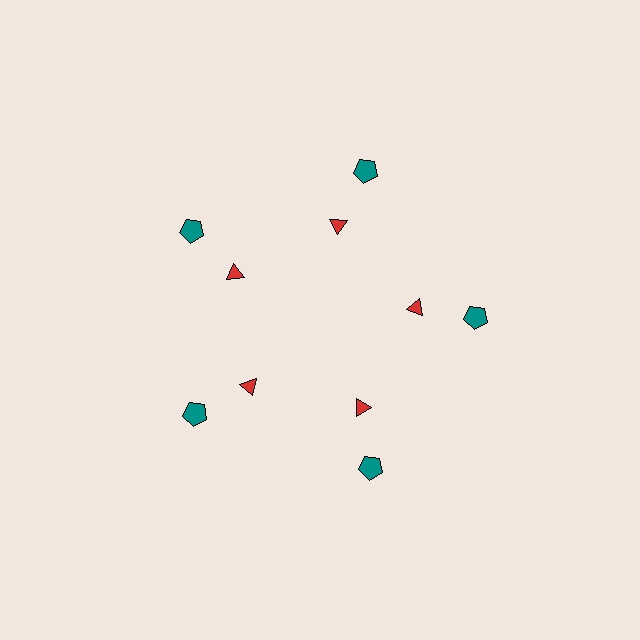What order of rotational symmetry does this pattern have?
This pattern has 5-fold rotational symmetry.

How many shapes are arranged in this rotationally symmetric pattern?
There are 10 shapes, arranged in 5 groups of 2.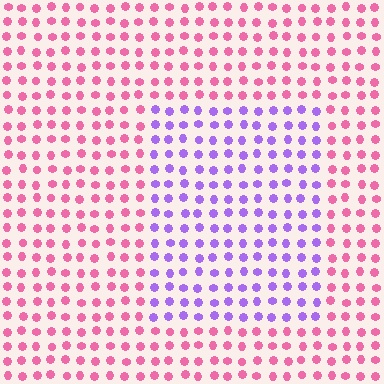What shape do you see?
I see a rectangle.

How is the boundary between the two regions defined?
The boundary is defined purely by a slight shift in hue (about 63 degrees). Spacing, size, and orientation are identical on both sides.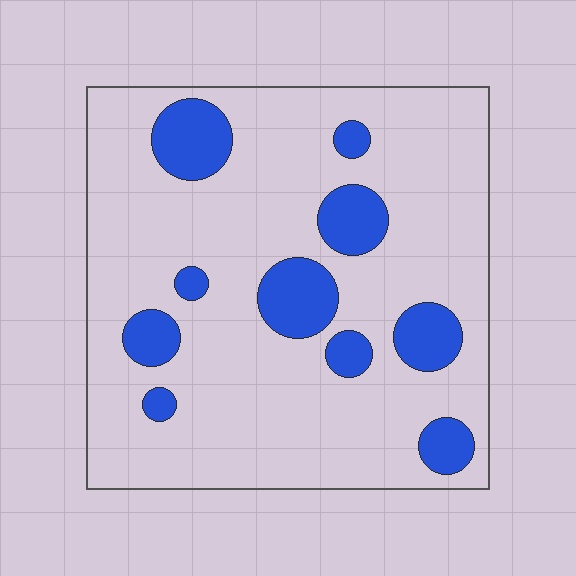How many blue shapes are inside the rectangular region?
10.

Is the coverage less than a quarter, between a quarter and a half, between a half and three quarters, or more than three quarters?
Less than a quarter.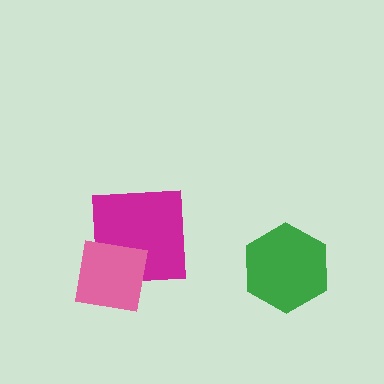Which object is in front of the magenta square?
The pink square is in front of the magenta square.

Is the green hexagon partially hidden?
No, no other shape covers it.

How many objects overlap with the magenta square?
1 object overlaps with the magenta square.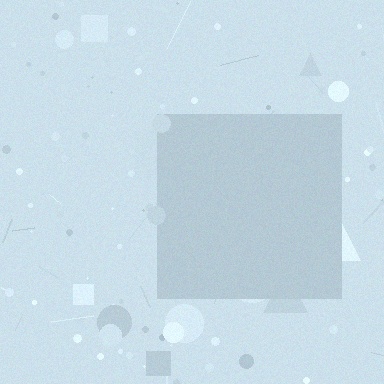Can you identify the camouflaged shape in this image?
The camouflaged shape is a square.